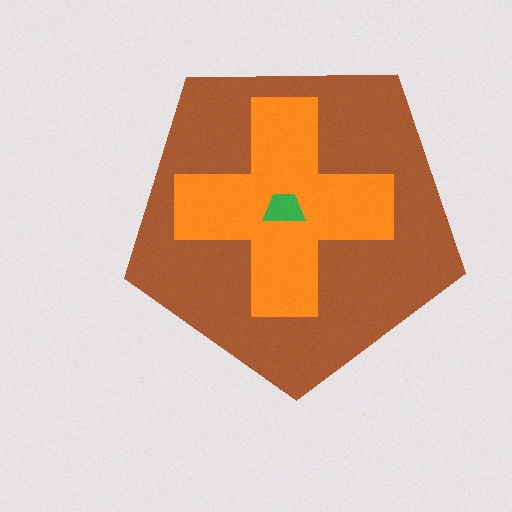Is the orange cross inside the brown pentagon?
Yes.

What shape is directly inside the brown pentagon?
The orange cross.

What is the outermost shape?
The brown pentagon.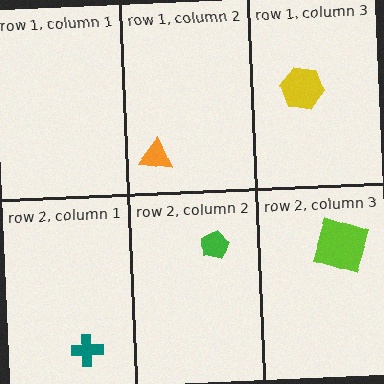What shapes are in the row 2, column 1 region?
The teal cross.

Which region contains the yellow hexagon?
The row 1, column 3 region.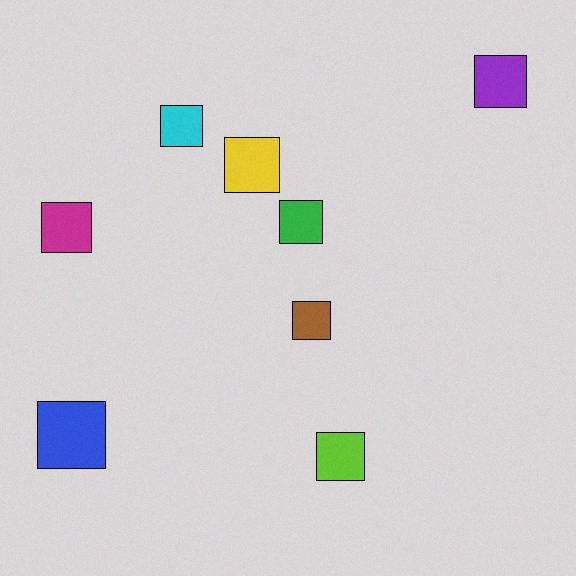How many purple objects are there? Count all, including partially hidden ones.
There is 1 purple object.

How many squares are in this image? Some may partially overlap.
There are 8 squares.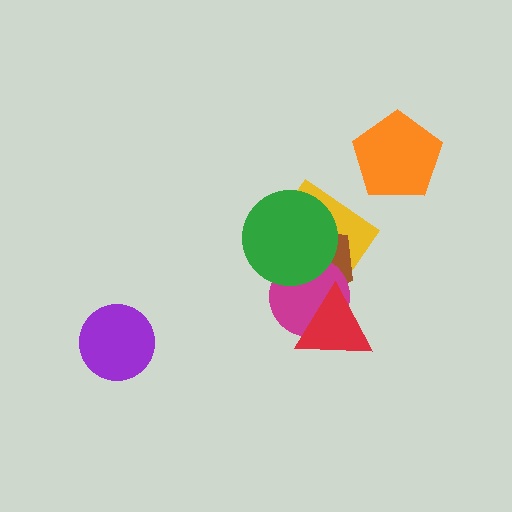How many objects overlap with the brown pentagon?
4 objects overlap with the brown pentagon.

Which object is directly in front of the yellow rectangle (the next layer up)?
The brown pentagon is directly in front of the yellow rectangle.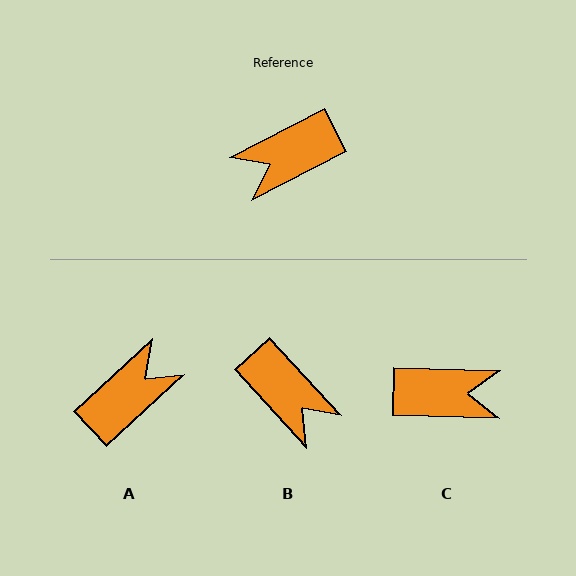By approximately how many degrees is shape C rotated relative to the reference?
Approximately 151 degrees counter-clockwise.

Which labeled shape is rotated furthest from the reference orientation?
A, about 165 degrees away.